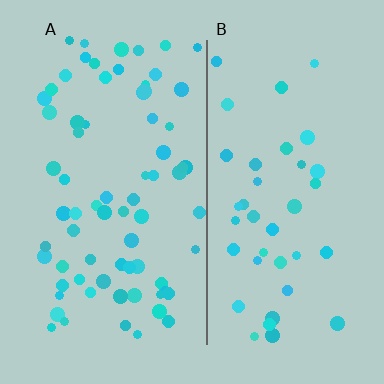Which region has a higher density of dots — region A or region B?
A (the left).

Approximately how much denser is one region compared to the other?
Approximately 1.8× — region A over region B.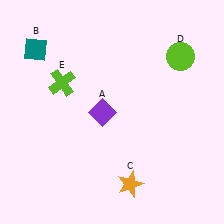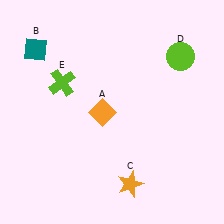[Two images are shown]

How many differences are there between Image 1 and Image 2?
There is 1 difference between the two images.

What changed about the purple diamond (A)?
In Image 1, A is purple. In Image 2, it changed to orange.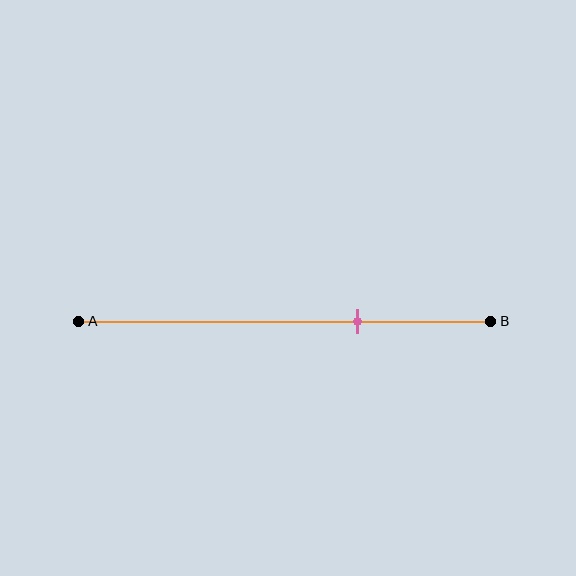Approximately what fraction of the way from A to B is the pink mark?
The pink mark is approximately 70% of the way from A to B.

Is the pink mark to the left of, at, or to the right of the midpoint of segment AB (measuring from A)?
The pink mark is to the right of the midpoint of segment AB.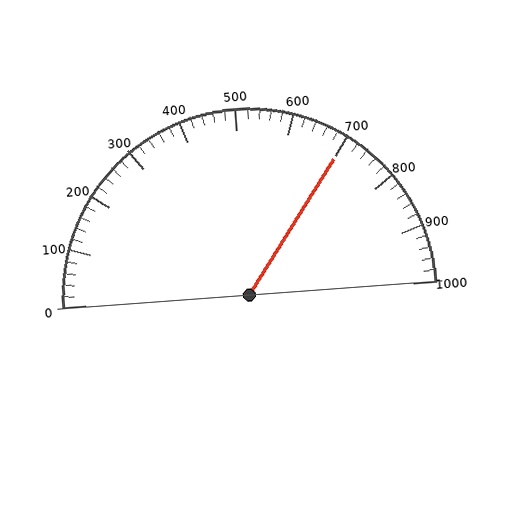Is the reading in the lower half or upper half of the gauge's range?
The reading is in the upper half of the range (0 to 1000).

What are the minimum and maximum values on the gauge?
The gauge ranges from 0 to 1000.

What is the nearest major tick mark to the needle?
The nearest major tick mark is 700.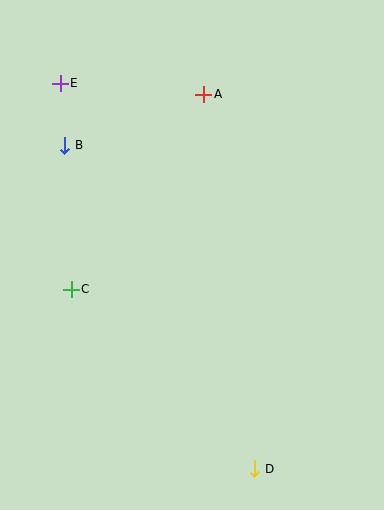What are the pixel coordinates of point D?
Point D is at (255, 469).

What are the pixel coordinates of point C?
Point C is at (71, 289).